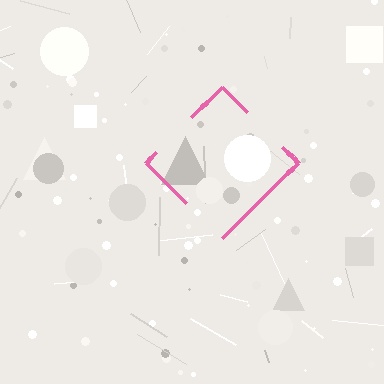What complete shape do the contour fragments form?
The contour fragments form a diamond.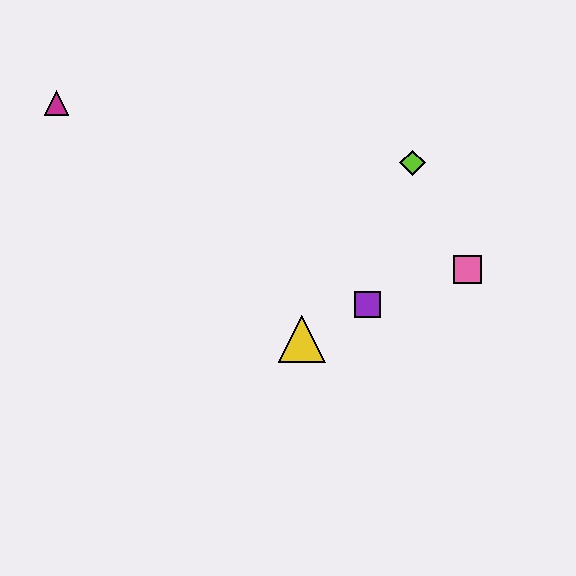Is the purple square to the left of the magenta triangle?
No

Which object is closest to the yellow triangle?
The purple square is closest to the yellow triangle.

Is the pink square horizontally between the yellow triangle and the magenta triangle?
No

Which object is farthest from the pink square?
The magenta triangle is farthest from the pink square.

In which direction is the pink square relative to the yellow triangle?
The pink square is to the right of the yellow triangle.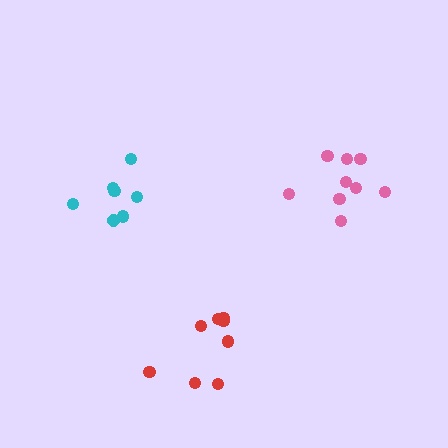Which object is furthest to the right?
The pink cluster is rightmost.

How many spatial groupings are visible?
There are 3 spatial groupings.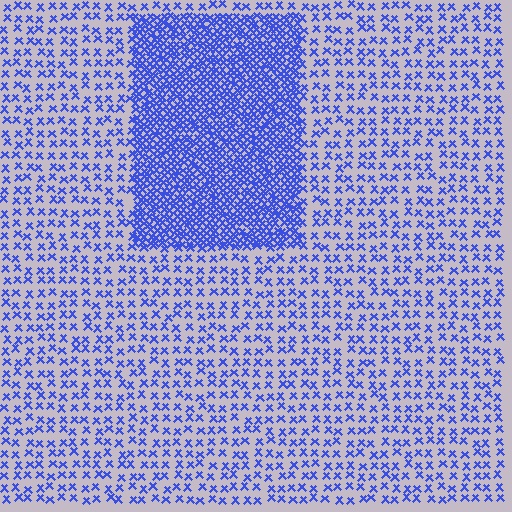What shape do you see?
I see a rectangle.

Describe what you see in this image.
The image contains small blue elements arranged at two different densities. A rectangle-shaped region is visible where the elements are more densely packed than the surrounding area.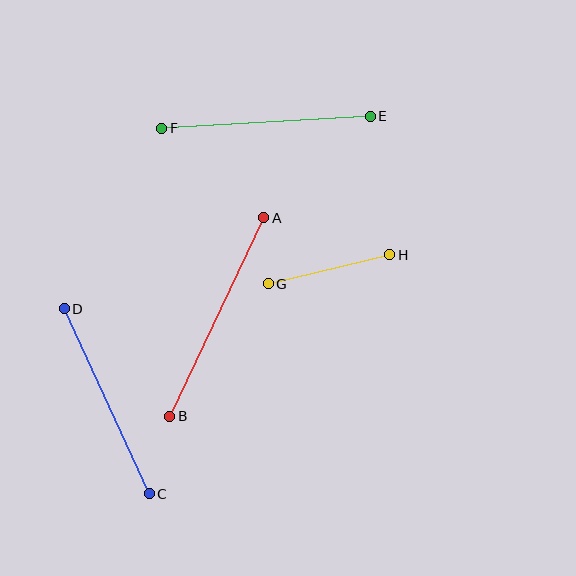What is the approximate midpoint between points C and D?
The midpoint is at approximately (107, 401) pixels.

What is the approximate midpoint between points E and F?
The midpoint is at approximately (266, 122) pixels.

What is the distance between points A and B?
The distance is approximately 220 pixels.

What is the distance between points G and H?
The distance is approximately 125 pixels.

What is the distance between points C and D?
The distance is approximately 204 pixels.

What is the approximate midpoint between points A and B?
The midpoint is at approximately (217, 317) pixels.